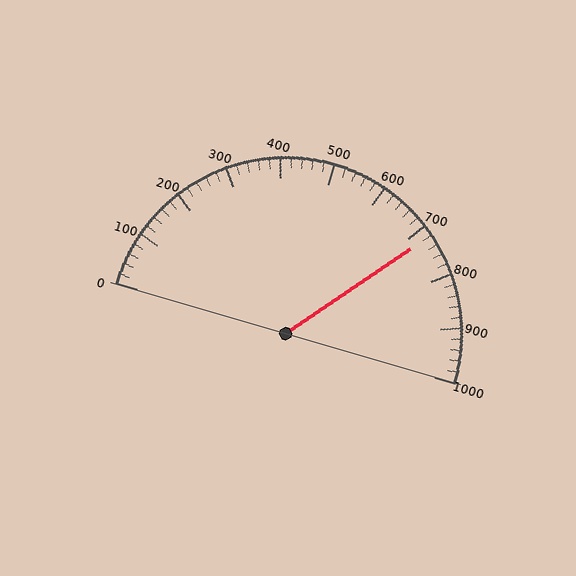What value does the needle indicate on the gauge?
The needle indicates approximately 720.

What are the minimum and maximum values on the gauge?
The gauge ranges from 0 to 1000.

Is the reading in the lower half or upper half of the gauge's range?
The reading is in the upper half of the range (0 to 1000).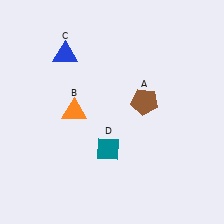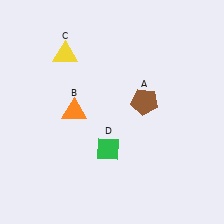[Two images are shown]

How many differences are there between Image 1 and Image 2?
There are 2 differences between the two images.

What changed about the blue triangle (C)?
In Image 1, C is blue. In Image 2, it changed to yellow.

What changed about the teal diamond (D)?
In Image 1, D is teal. In Image 2, it changed to green.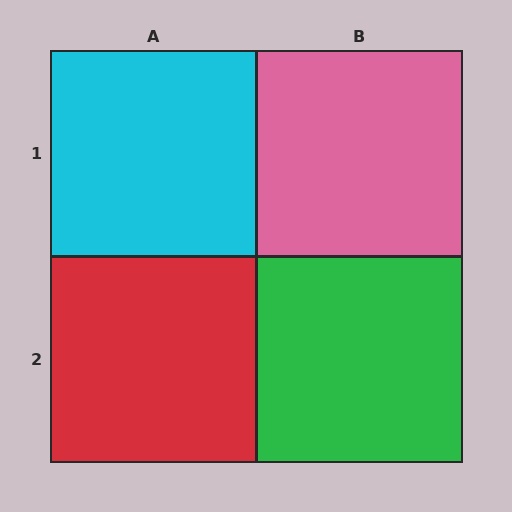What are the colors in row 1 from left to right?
Cyan, pink.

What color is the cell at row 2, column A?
Red.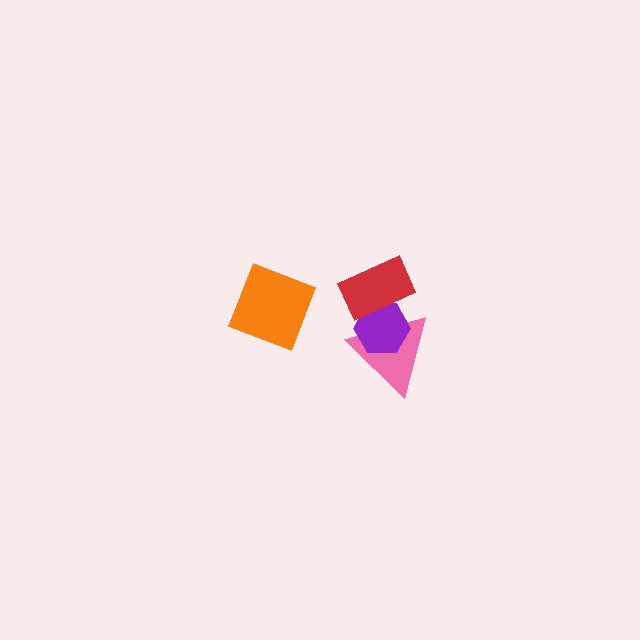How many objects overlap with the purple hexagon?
2 objects overlap with the purple hexagon.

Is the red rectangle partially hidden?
No, no other shape covers it.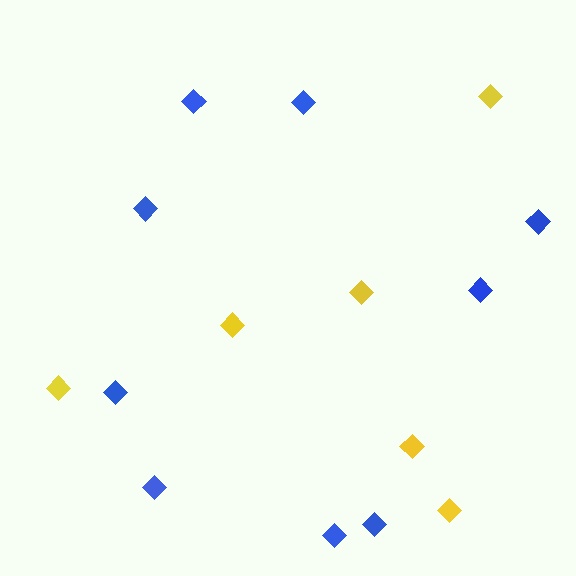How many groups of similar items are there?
There are 2 groups: one group of blue diamonds (9) and one group of yellow diamonds (6).